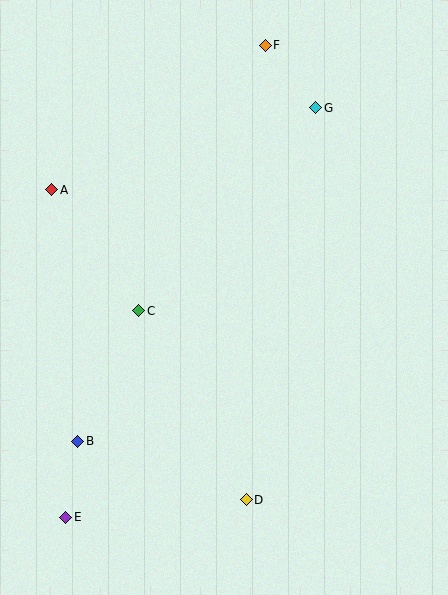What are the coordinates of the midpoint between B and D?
The midpoint between B and D is at (162, 470).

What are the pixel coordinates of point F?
Point F is at (265, 45).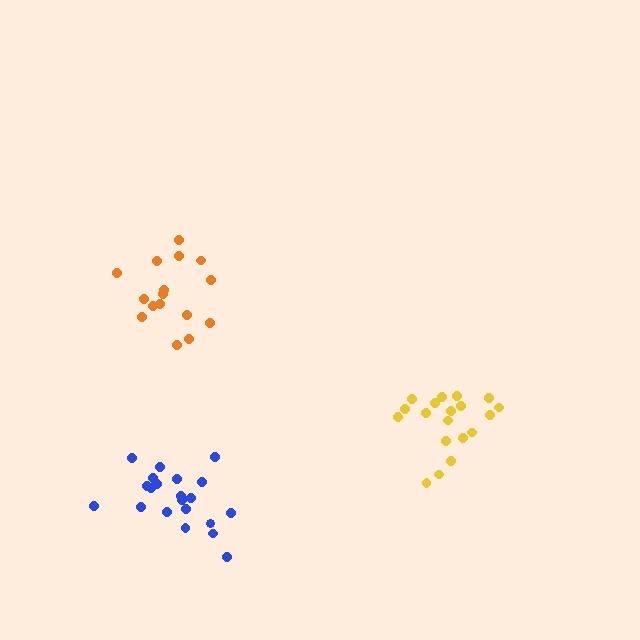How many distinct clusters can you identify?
There are 3 distinct clusters.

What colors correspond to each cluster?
The clusters are colored: yellow, orange, blue.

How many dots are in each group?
Group 1: 19 dots, Group 2: 16 dots, Group 3: 21 dots (56 total).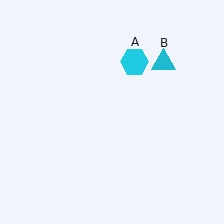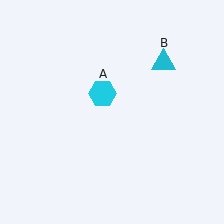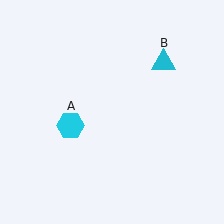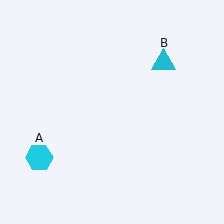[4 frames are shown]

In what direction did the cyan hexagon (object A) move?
The cyan hexagon (object A) moved down and to the left.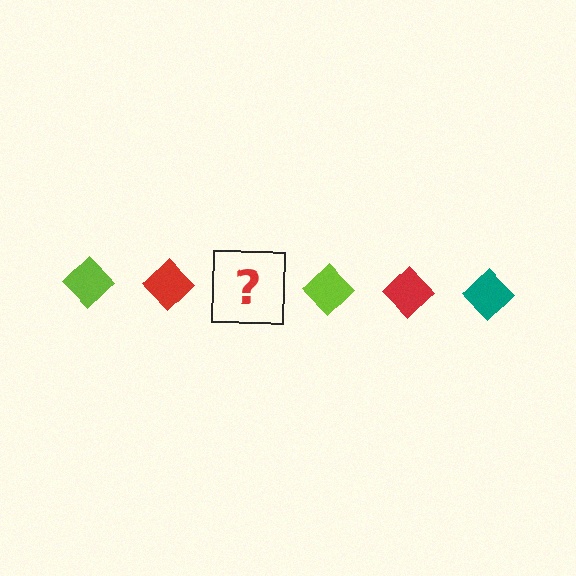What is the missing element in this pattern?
The missing element is a teal diamond.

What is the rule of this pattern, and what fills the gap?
The rule is that the pattern cycles through lime, red, teal diamonds. The gap should be filled with a teal diamond.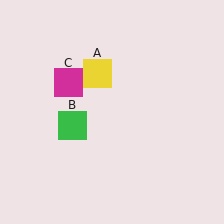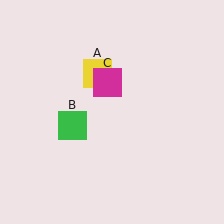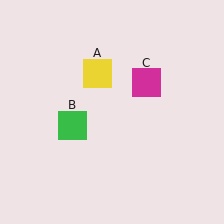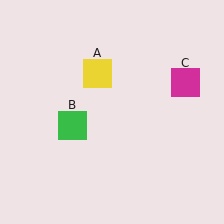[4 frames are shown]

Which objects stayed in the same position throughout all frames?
Yellow square (object A) and green square (object B) remained stationary.